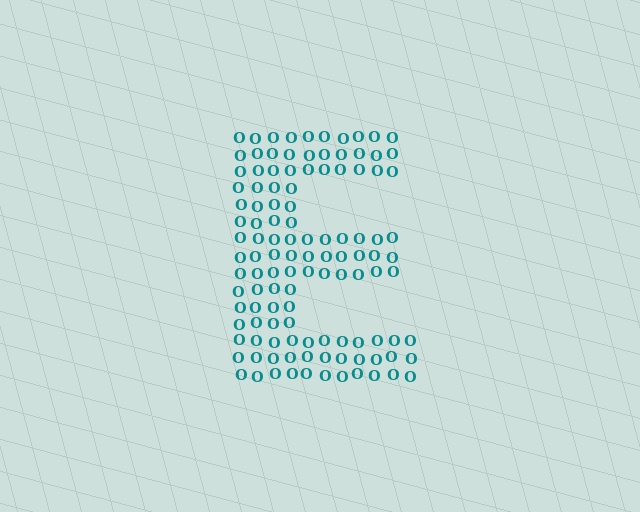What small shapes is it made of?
It is made of small letter O's.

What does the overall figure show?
The overall figure shows the letter E.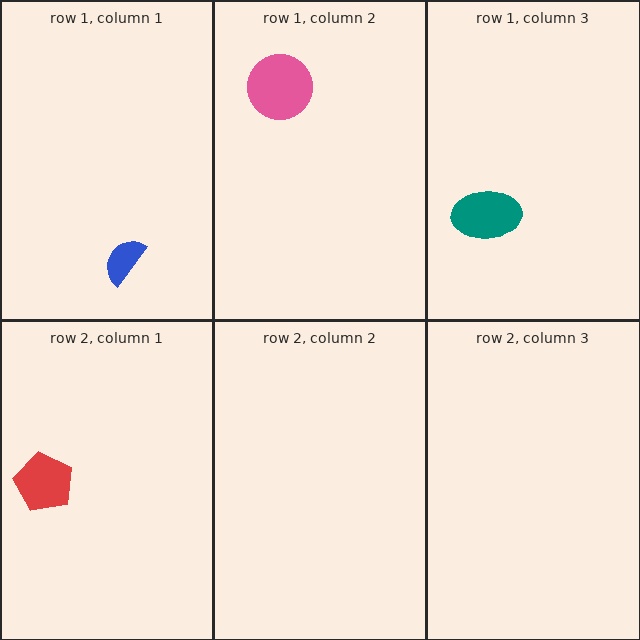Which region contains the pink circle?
The row 1, column 2 region.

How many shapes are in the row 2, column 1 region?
1.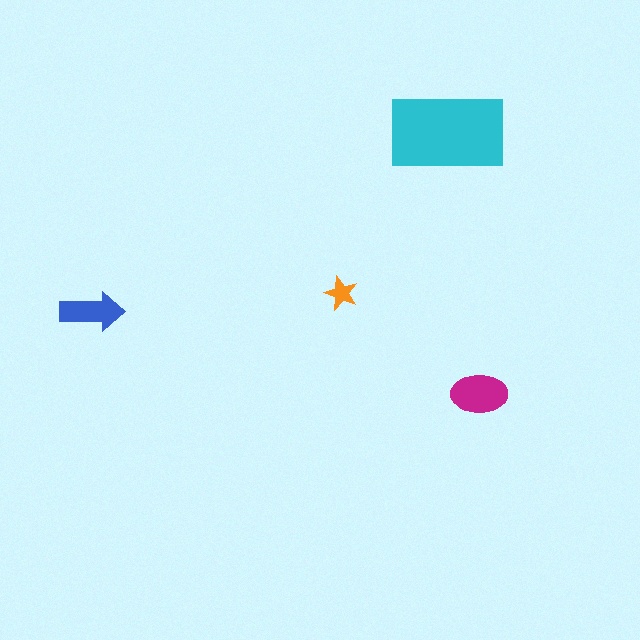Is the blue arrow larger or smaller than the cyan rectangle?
Smaller.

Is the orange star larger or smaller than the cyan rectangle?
Smaller.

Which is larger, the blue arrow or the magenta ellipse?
The magenta ellipse.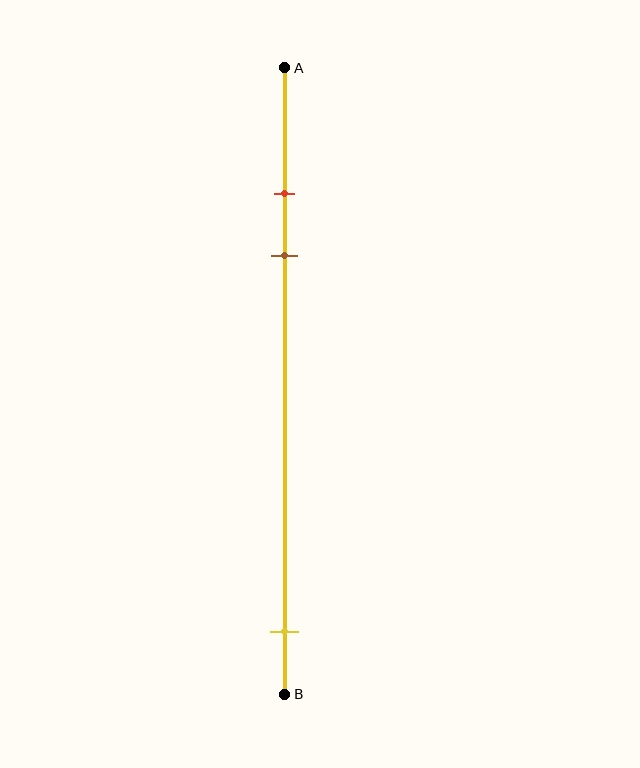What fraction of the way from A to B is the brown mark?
The brown mark is approximately 30% (0.3) of the way from A to B.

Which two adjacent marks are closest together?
The red and brown marks are the closest adjacent pair.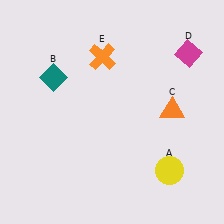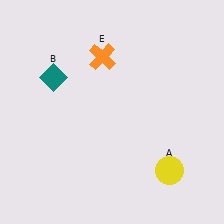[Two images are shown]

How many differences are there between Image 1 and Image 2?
There are 2 differences between the two images.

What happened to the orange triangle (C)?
The orange triangle (C) was removed in Image 2. It was in the top-right area of Image 1.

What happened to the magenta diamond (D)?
The magenta diamond (D) was removed in Image 2. It was in the top-right area of Image 1.